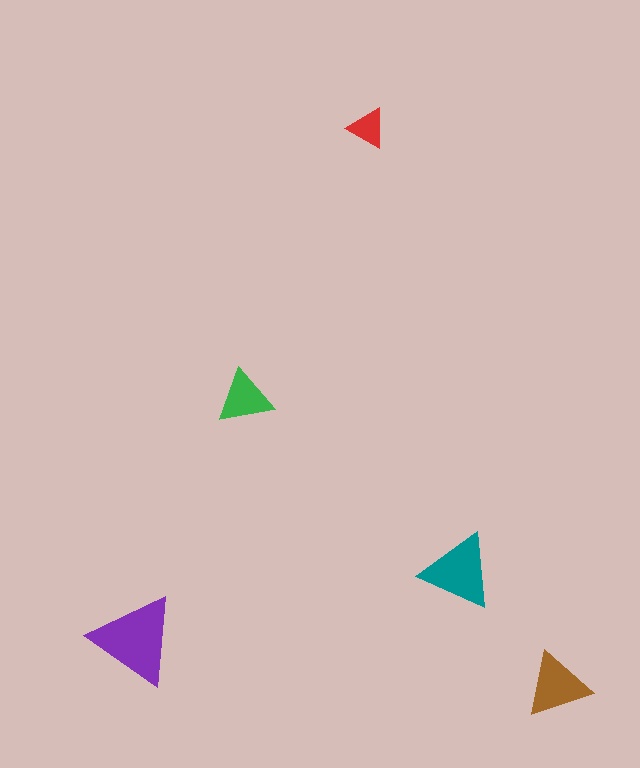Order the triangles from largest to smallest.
the purple one, the teal one, the brown one, the green one, the red one.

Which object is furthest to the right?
The brown triangle is rightmost.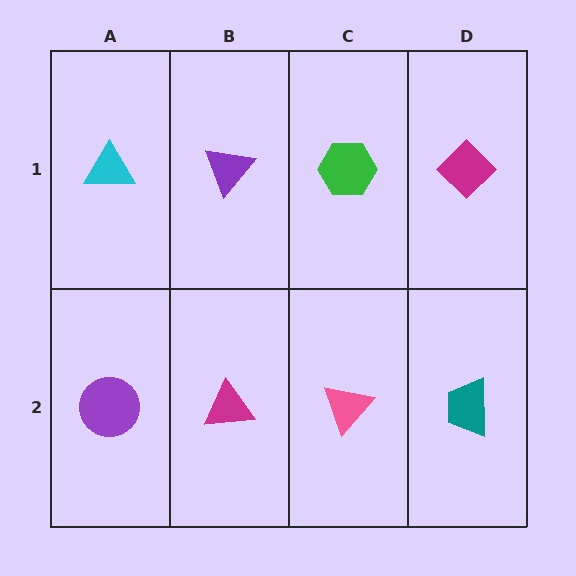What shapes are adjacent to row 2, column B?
A purple triangle (row 1, column B), a purple circle (row 2, column A), a pink triangle (row 2, column C).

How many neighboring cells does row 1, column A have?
2.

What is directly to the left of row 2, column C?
A magenta triangle.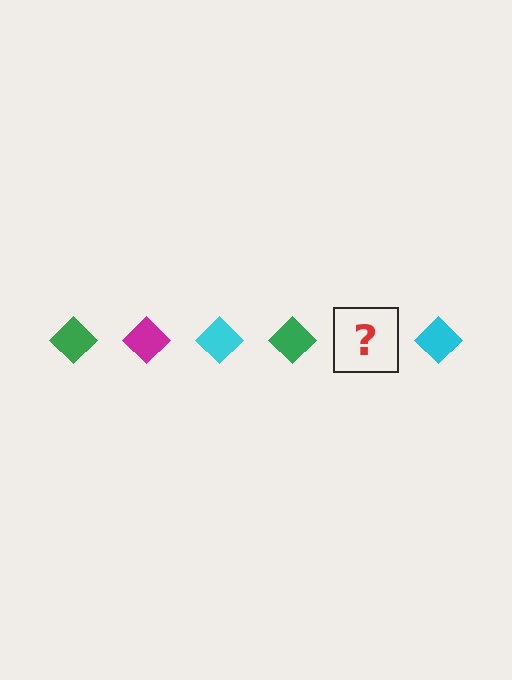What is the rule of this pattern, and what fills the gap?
The rule is that the pattern cycles through green, magenta, cyan diamonds. The gap should be filled with a magenta diamond.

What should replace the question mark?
The question mark should be replaced with a magenta diamond.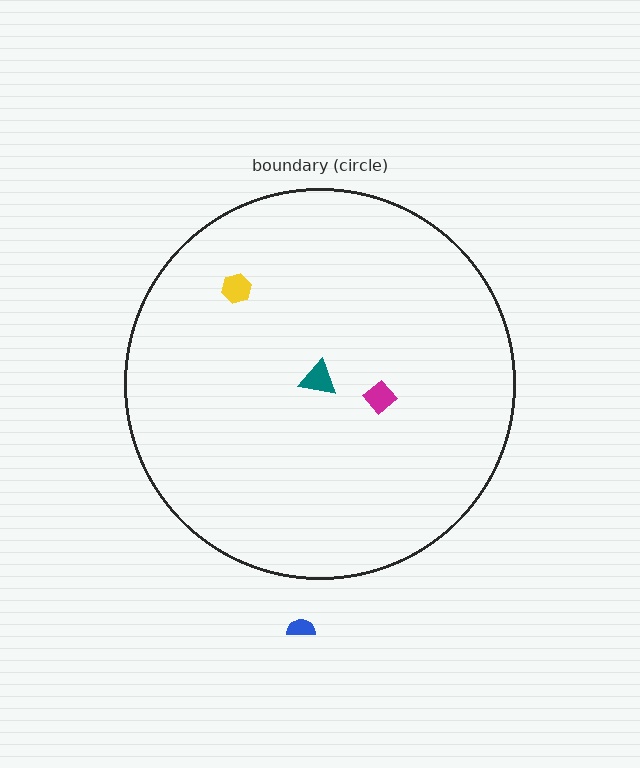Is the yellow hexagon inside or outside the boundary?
Inside.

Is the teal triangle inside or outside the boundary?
Inside.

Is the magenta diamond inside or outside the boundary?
Inside.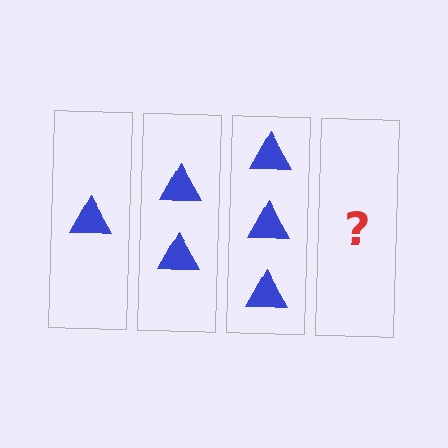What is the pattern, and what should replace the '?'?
The pattern is that each step adds one more triangle. The '?' should be 4 triangles.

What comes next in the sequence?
The next element should be 4 triangles.